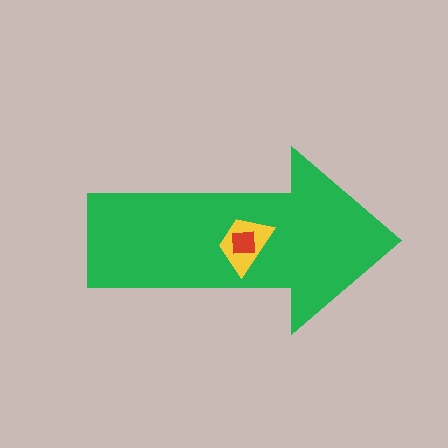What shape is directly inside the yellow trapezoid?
The red square.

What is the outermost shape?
The green arrow.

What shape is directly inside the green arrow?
The yellow trapezoid.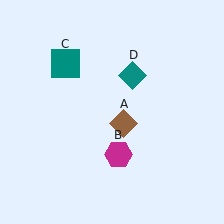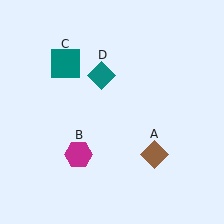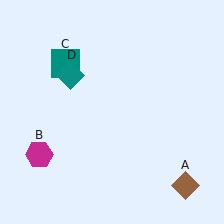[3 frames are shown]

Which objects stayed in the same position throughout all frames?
Teal square (object C) remained stationary.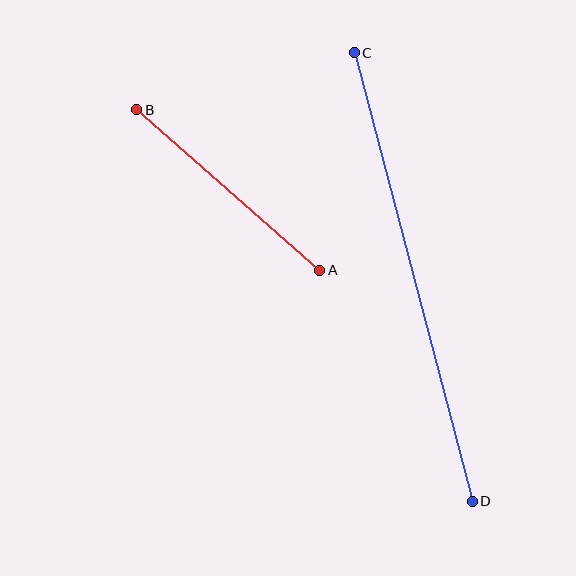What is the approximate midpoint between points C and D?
The midpoint is at approximately (413, 277) pixels.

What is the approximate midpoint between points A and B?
The midpoint is at approximately (228, 190) pixels.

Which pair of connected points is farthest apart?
Points C and D are farthest apart.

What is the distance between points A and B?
The distance is approximately 244 pixels.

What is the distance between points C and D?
The distance is approximately 464 pixels.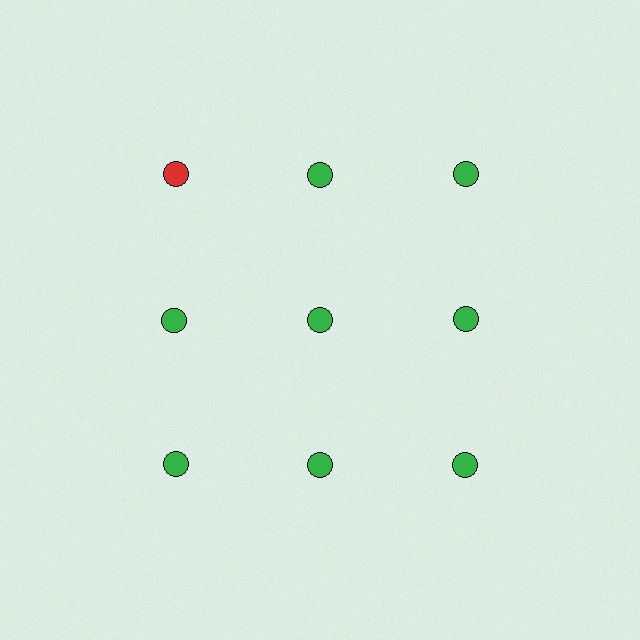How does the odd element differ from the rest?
It has a different color: red instead of green.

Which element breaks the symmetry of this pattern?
The red circle in the top row, leftmost column breaks the symmetry. All other shapes are green circles.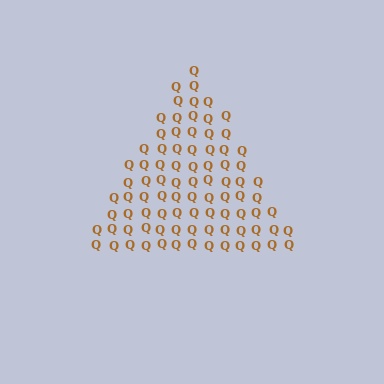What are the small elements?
The small elements are letter Q's.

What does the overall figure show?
The overall figure shows a triangle.